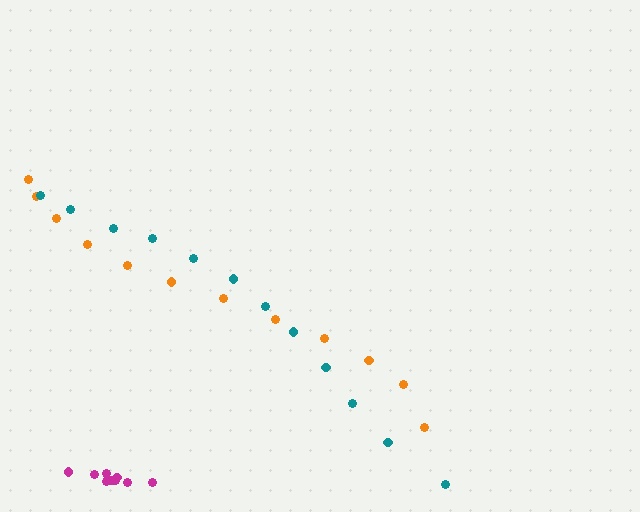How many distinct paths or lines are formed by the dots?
There are 3 distinct paths.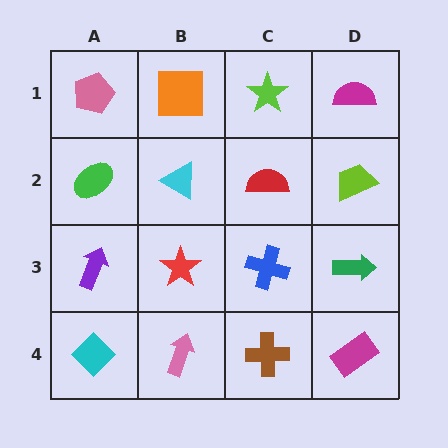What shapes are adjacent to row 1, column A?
A green ellipse (row 2, column A), an orange square (row 1, column B).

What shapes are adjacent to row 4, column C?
A blue cross (row 3, column C), a pink arrow (row 4, column B), a magenta rectangle (row 4, column D).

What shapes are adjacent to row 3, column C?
A red semicircle (row 2, column C), a brown cross (row 4, column C), a red star (row 3, column B), a green arrow (row 3, column D).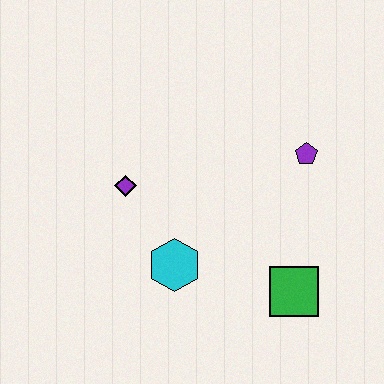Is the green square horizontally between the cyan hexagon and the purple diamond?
No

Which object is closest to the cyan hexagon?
The purple diamond is closest to the cyan hexagon.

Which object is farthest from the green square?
The purple diamond is farthest from the green square.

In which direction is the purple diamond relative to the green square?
The purple diamond is to the left of the green square.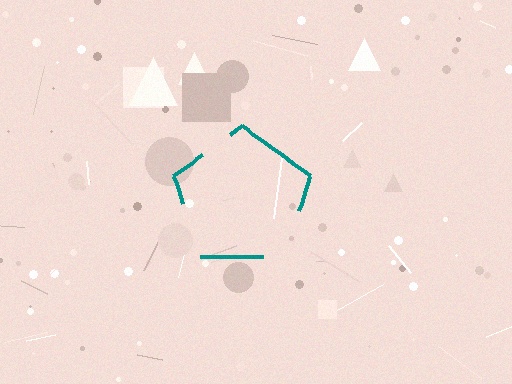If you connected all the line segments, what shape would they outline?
They would outline a pentagon.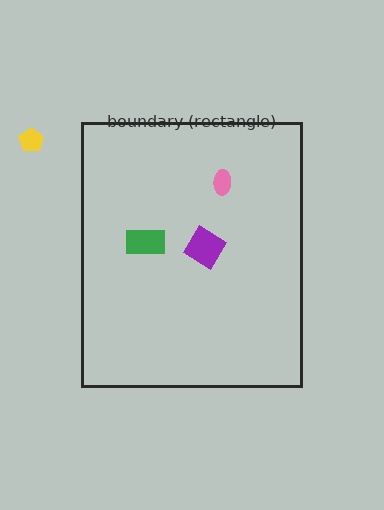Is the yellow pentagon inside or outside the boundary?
Outside.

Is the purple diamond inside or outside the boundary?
Inside.